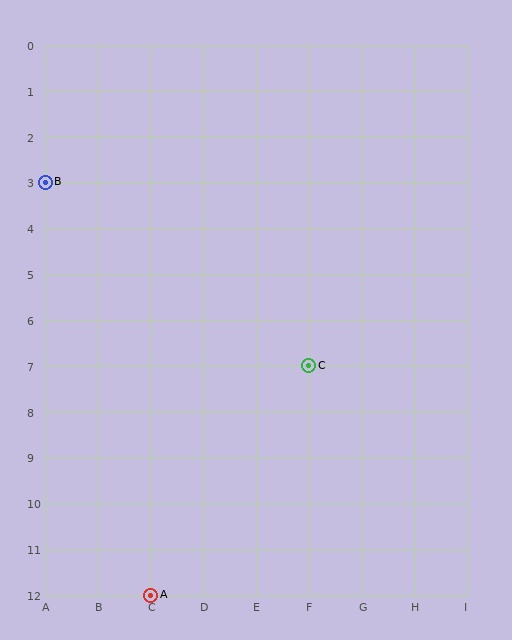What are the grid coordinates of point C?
Point C is at grid coordinates (F, 7).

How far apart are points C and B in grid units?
Points C and B are 5 columns and 4 rows apart (about 6.4 grid units diagonally).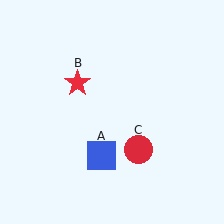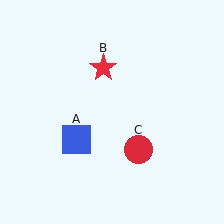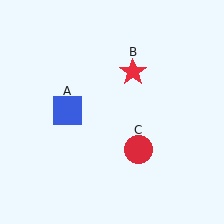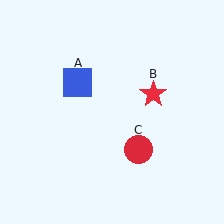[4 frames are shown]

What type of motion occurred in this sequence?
The blue square (object A), red star (object B) rotated clockwise around the center of the scene.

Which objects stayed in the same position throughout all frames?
Red circle (object C) remained stationary.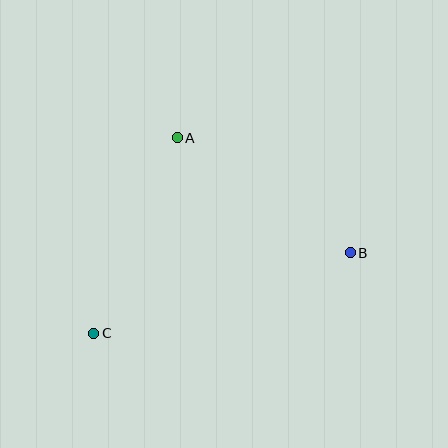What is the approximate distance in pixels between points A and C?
The distance between A and C is approximately 213 pixels.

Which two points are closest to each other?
Points A and B are closest to each other.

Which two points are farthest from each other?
Points B and C are farthest from each other.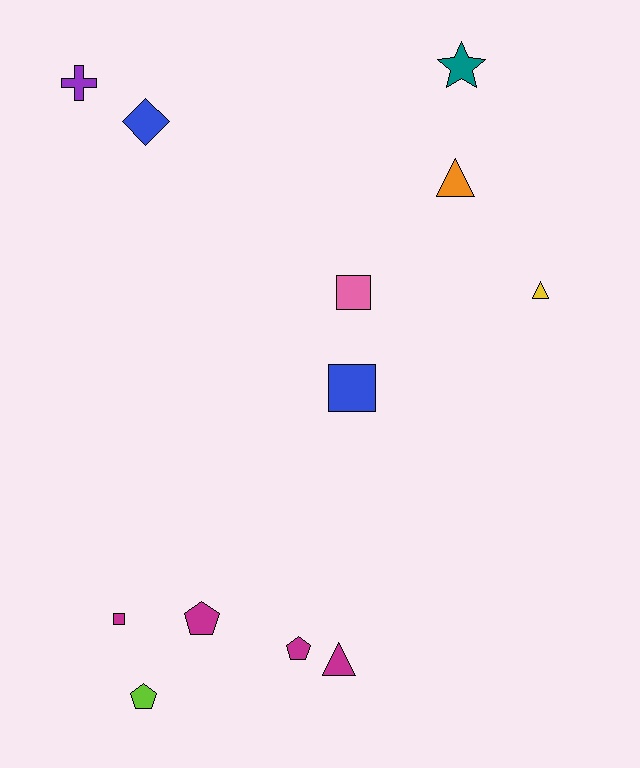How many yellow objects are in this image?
There is 1 yellow object.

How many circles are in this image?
There are no circles.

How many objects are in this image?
There are 12 objects.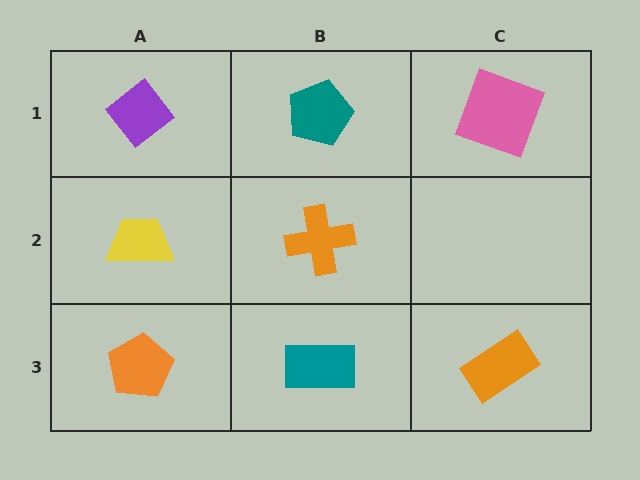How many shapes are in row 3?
3 shapes.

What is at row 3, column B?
A teal rectangle.